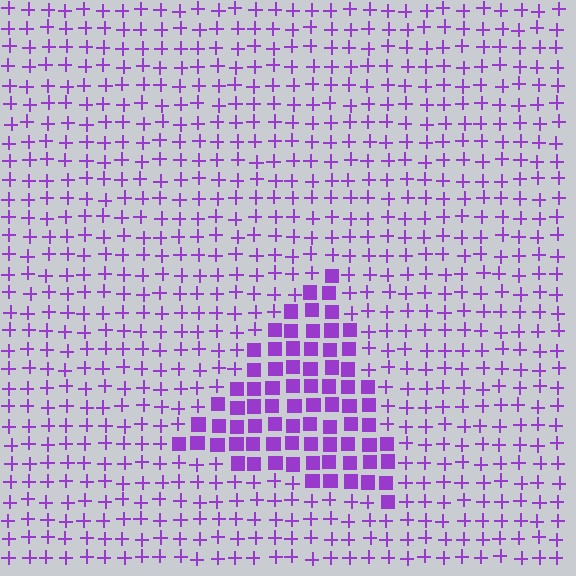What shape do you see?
I see a triangle.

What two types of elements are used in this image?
The image uses squares inside the triangle region and plus signs outside it.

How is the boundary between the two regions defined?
The boundary is defined by a change in element shape: squares inside vs. plus signs outside. All elements share the same color and spacing.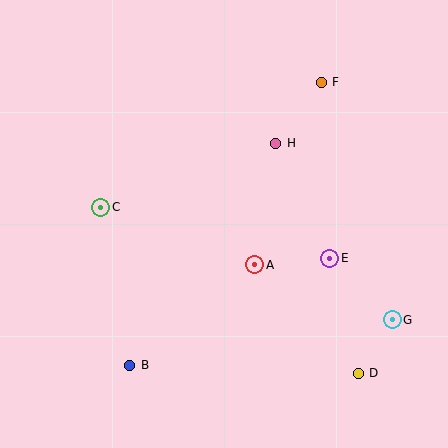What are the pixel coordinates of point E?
Point E is at (330, 258).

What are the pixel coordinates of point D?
Point D is at (358, 373).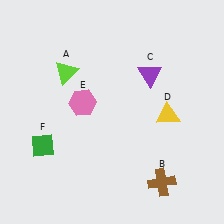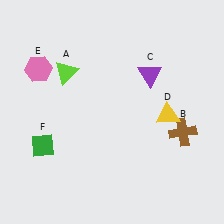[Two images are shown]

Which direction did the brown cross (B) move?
The brown cross (B) moved up.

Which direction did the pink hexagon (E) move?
The pink hexagon (E) moved left.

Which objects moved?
The objects that moved are: the brown cross (B), the pink hexagon (E).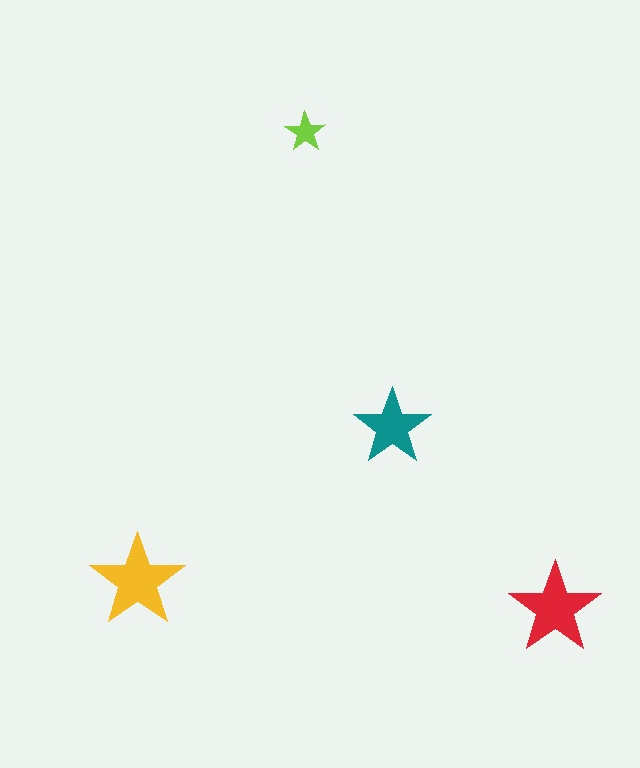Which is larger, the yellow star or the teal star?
The yellow one.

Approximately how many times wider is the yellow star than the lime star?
About 2.5 times wider.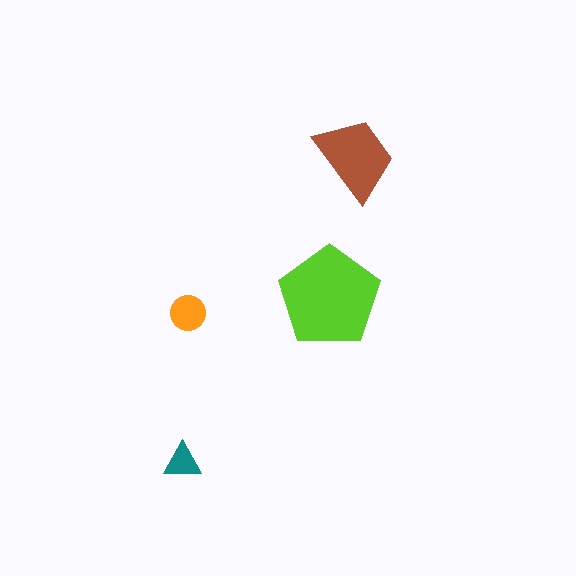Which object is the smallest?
The teal triangle.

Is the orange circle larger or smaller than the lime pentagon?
Smaller.